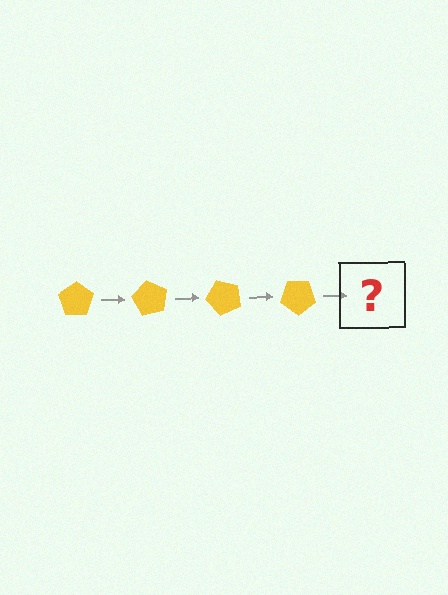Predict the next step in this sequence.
The next step is a yellow pentagon rotated 240 degrees.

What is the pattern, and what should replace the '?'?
The pattern is that the pentagon rotates 60 degrees each step. The '?' should be a yellow pentagon rotated 240 degrees.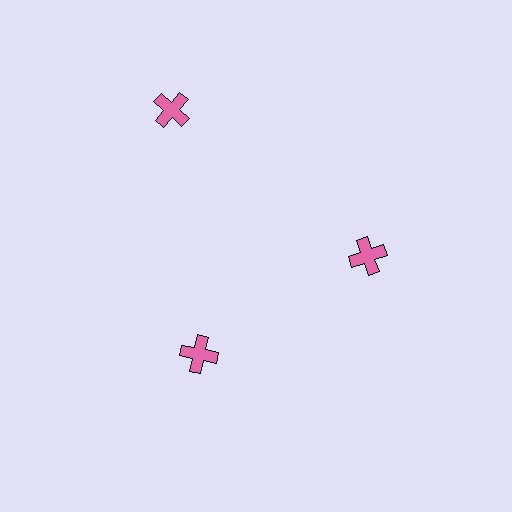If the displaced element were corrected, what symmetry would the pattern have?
It would have 3-fold rotational symmetry — the pattern would map onto itself every 120 degrees.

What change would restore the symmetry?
The symmetry would be restored by moving it inward, back onto the ring so that all 3 crosses sit at equal angles and equal distance from the center.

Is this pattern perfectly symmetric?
No. The 3 pink crosses are arranged in a ring, but one element near the 11 o'clock position is pushed outward from the center, breaking the 3-fold rotational symmetry.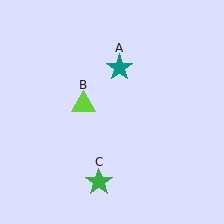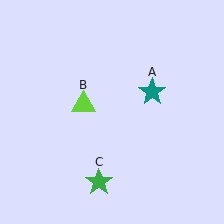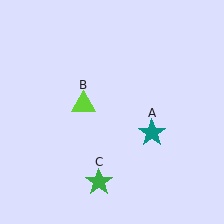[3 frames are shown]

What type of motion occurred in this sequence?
The teal star (object A) rotated clockwise around the center of the scene.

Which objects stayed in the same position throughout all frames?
Lime triangle (object B) and green star (object C) remained stationary.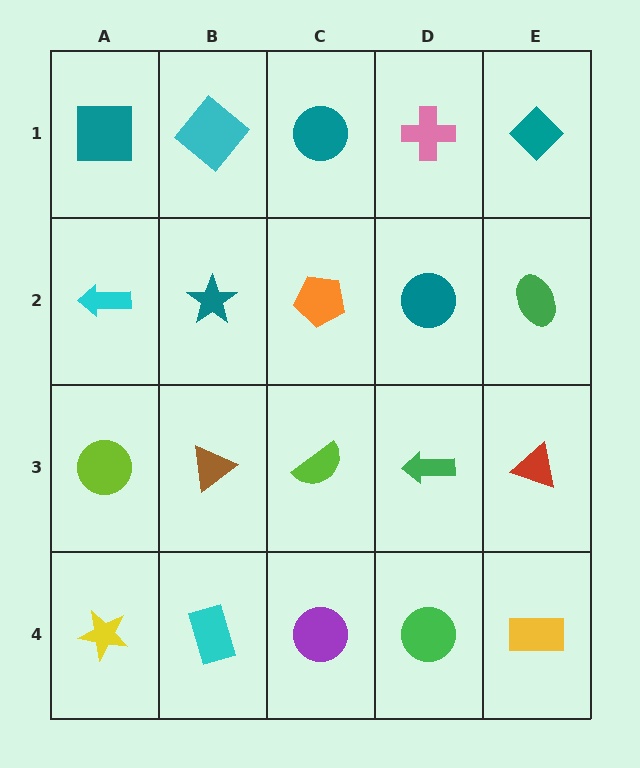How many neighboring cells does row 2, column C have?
4.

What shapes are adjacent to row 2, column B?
A cyan diamond (row 1, column B), a brown triangle (row 3, column B), a cyan arrow (row 2, column A), an orange pentagon (row 2, column C).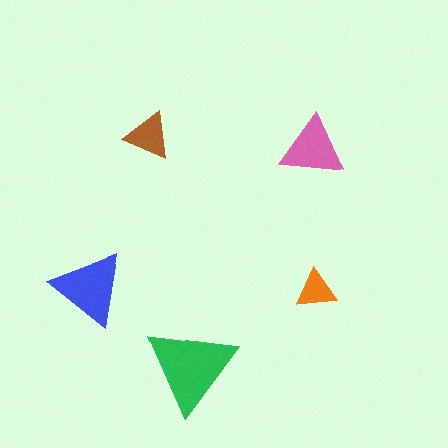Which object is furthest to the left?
The blue triangle is leftmost.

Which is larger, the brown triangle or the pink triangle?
The pink one.